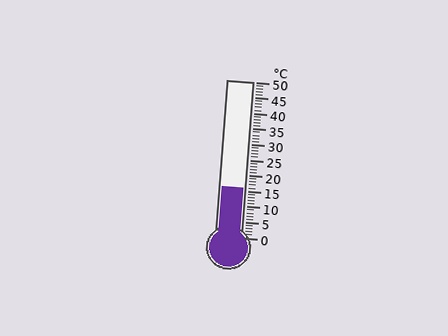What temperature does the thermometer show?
The thermometer shows approximately 16°C.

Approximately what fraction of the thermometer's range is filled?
The thermometer is filled to approximately 30% of its range.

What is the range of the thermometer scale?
The thermometer scale ranges from 0°C to 50°C.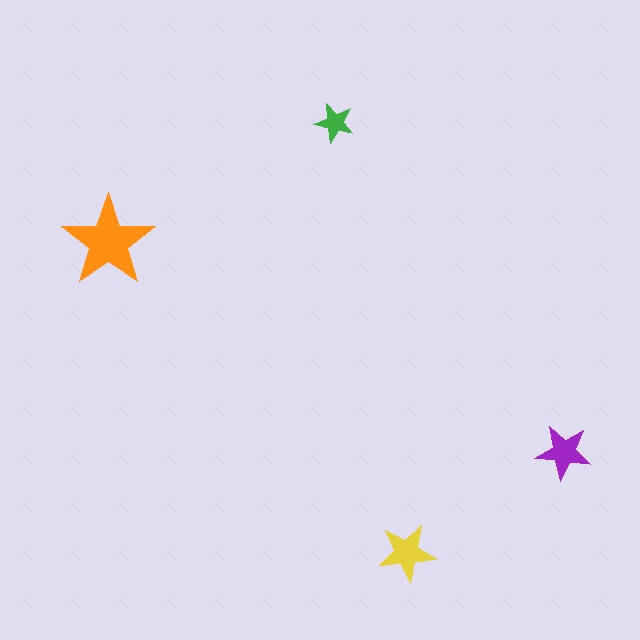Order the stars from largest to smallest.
the orange one, the yellow one, the purple one, the green one.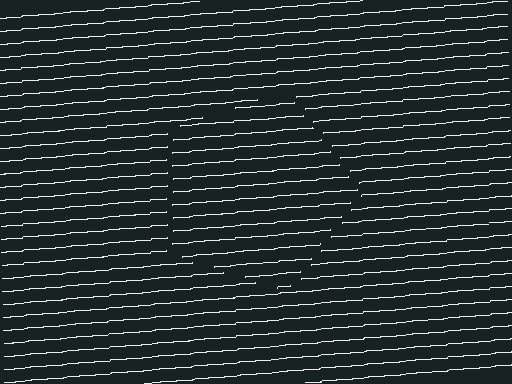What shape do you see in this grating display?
An illusory pentagon. The interior of the shape contains the same grating, shifted by half a period — the contour is defined by the phase discontinuity where line-ends from the inner and outer gratings abut.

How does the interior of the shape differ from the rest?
The interior of the shape contains the same grating, shifted by half a period — the contour is defined by the phase discontinuity where line-ends from the inner and outer gratings abut.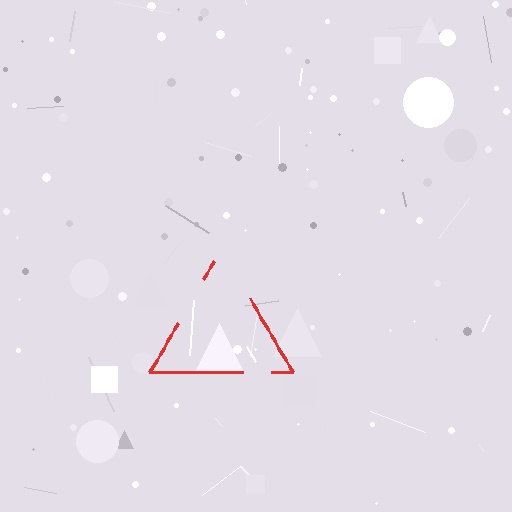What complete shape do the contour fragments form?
The contour fragments form a triangle.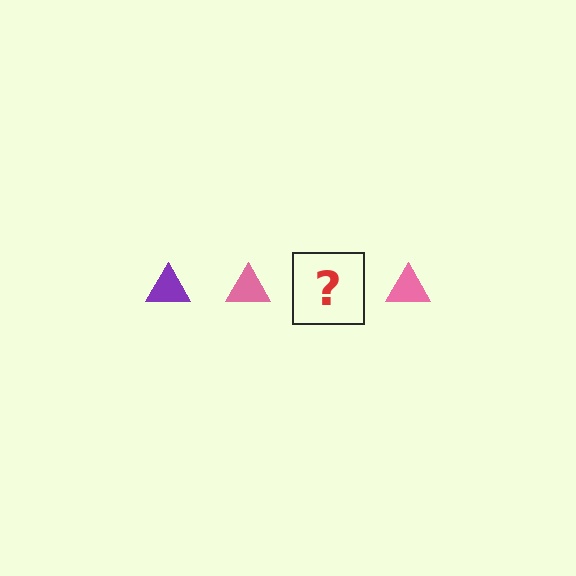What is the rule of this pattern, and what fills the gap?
The rule is that the pattern cycles through purple, pink triangles. The gap should be filled with a purple triangle.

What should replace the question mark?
The question mark should be replaced with a purple triangle.